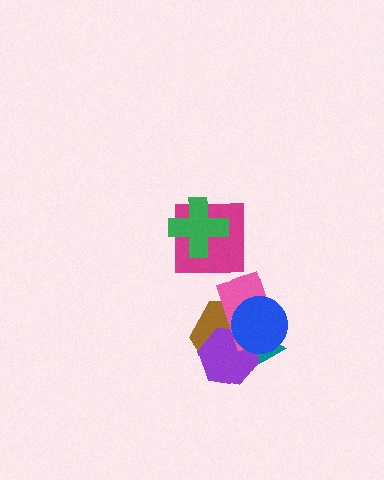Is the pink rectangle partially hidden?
Yes, it is partially covered by another shape.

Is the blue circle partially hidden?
No, no other shape covers it.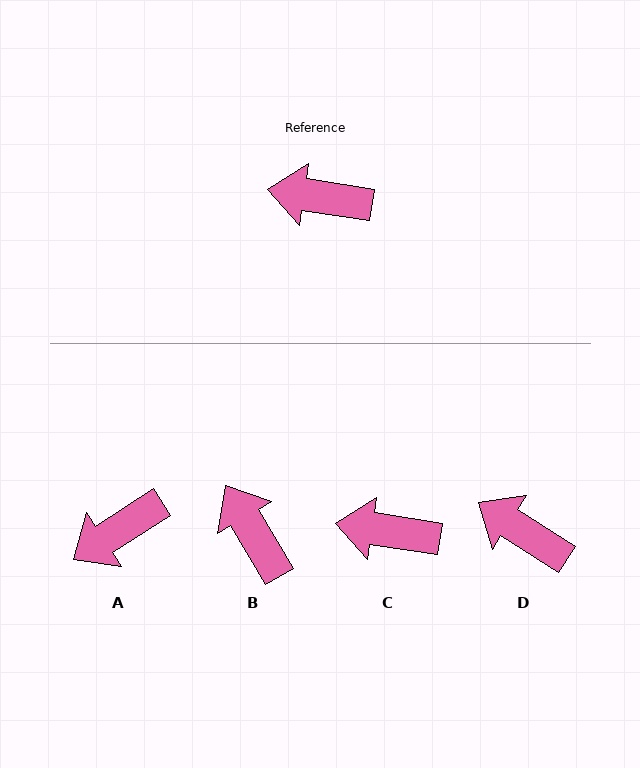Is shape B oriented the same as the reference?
No, it is off by about 51 degrees.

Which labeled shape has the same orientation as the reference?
C.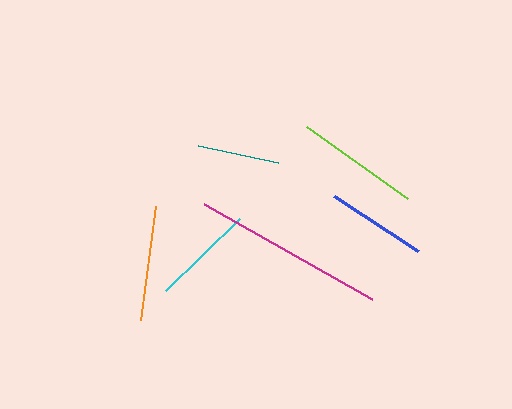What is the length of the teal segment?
The teal segment is approximately 82 pixels long.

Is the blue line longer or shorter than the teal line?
The blue line is longer than the teal line.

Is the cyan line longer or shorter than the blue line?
The cyan line is longer than the blue line.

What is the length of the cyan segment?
The cyan segment is approximately 104 pixels long.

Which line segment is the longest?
The magenta line is the longest at approximately 194 pixels.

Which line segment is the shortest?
The teal line is the shortest at approximately 82 pixels.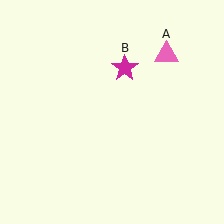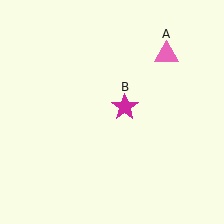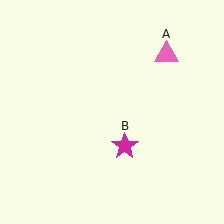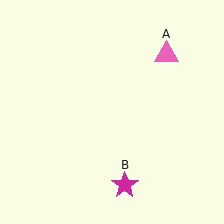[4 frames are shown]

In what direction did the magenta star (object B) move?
The magenta star (object B) moved down.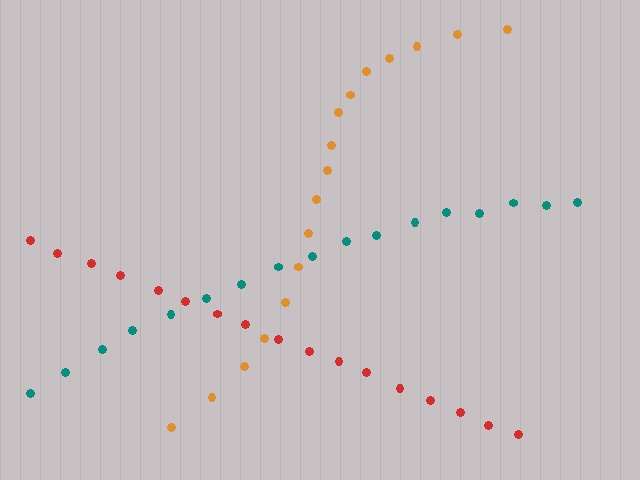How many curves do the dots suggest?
There are 3 distinct paths.